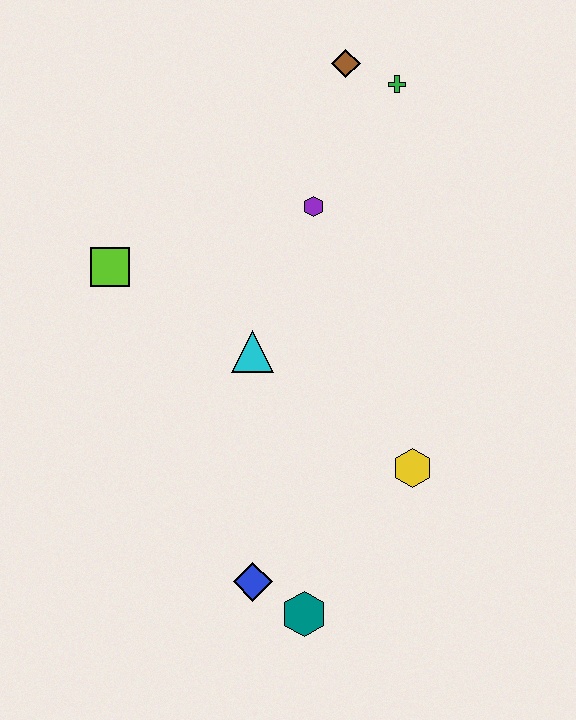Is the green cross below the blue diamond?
No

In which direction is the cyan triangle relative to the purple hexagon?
The cyan triangle is below the purple hexagon.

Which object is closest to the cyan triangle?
The purple hexagon is closest to the cyan triangle.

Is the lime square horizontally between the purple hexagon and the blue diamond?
No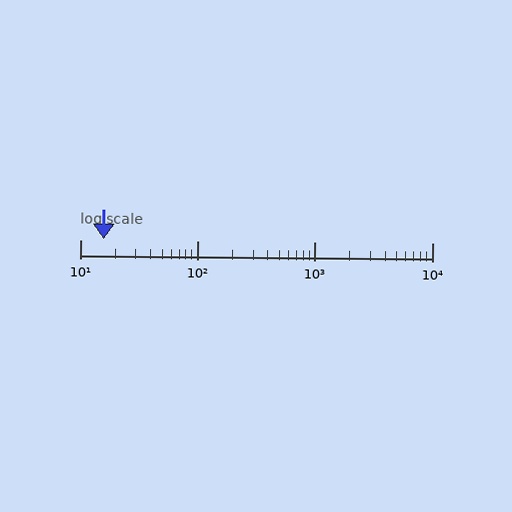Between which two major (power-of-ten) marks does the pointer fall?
The pointer is between 10 and 100.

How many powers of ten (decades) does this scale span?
The scale spans 3 decades, from 10 to 10000.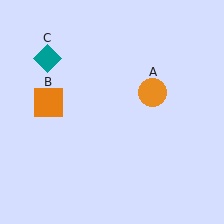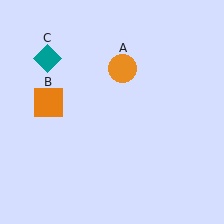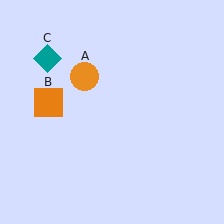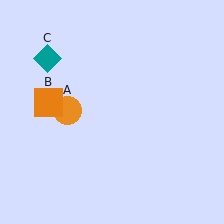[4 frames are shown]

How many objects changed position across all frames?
1 object changed position: orange circle (object A).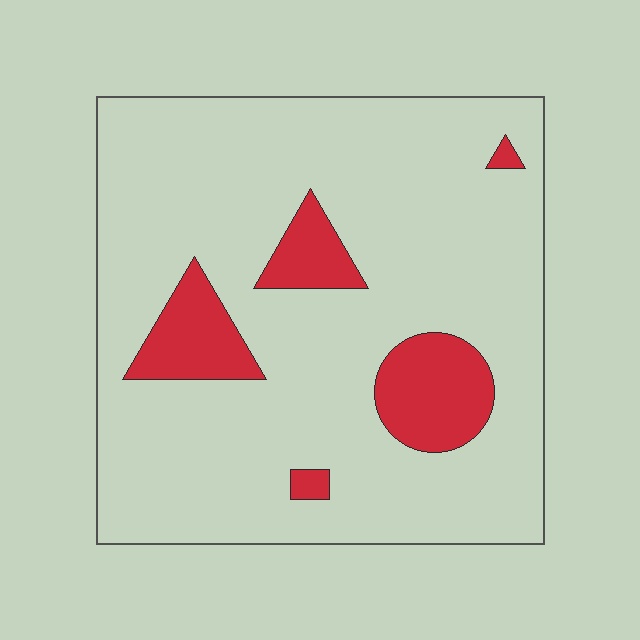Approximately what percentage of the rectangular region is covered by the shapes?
Approximately 15%.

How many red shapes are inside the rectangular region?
5.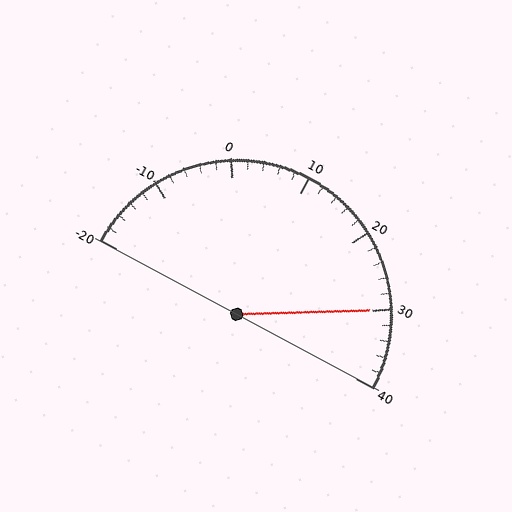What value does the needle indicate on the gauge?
The needle indicates approximately 30.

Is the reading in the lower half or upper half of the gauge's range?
The reading is in the upper half of the range (-20 to 40).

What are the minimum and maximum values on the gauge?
The gauge ranges from -20 to 40.